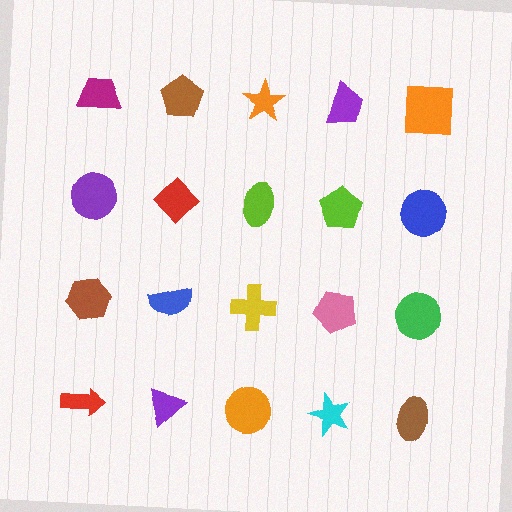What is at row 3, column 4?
A pink pentagon.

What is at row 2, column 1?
A purple circle.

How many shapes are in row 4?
5 shapes.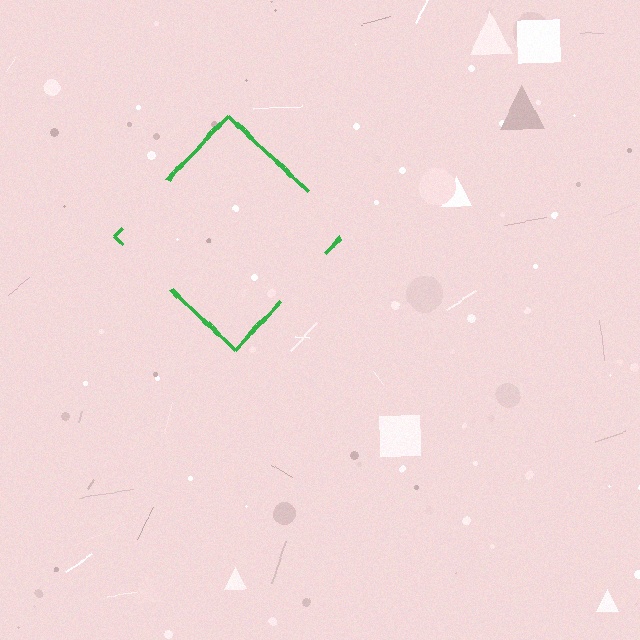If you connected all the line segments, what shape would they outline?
They would outline a diamond.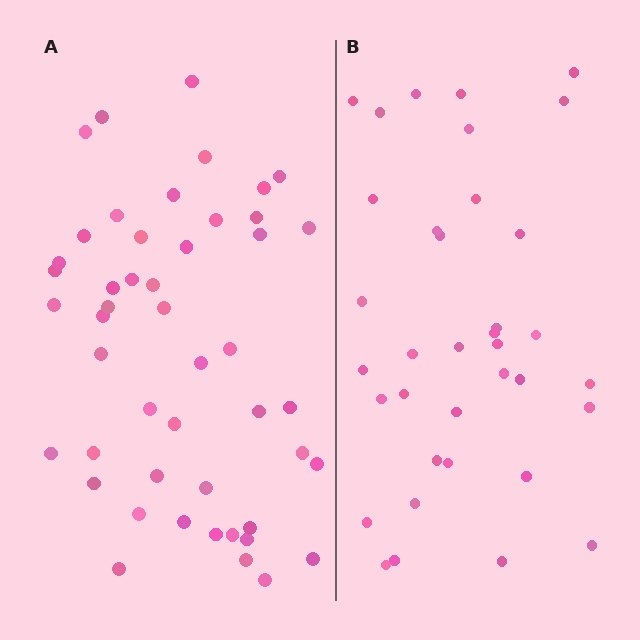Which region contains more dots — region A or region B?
Region A (the left region) has more dots.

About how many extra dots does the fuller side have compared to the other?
Region A has roughly 12 or so more dots than region B.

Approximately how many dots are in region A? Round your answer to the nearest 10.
About 50 dots. (The exact count is 48, which rounds to 50.)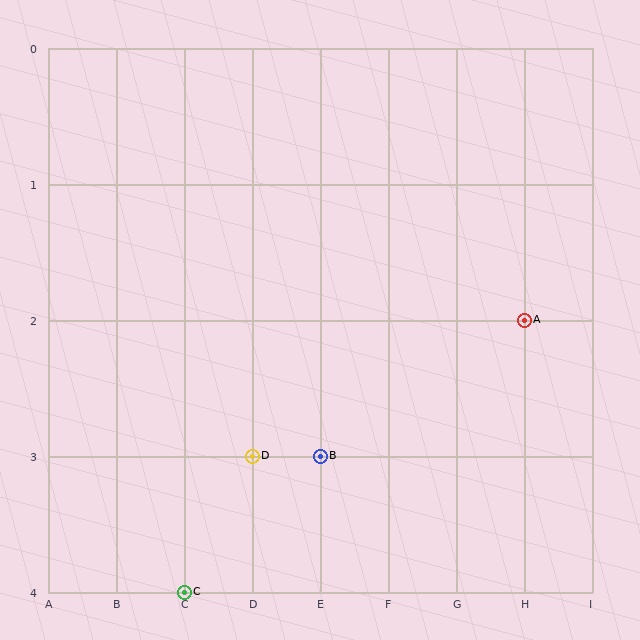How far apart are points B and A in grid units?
Points B and A are 3 columns and 1 row apart (about 3.2 grid units diagonally).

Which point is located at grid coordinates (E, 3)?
Point B is at (E, 3).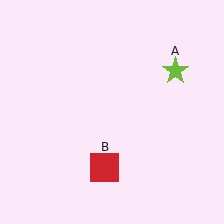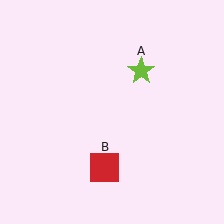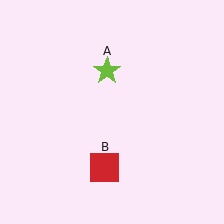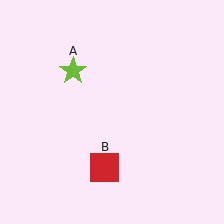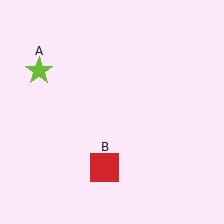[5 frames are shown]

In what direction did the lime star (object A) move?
The lime star (object A) moved left.